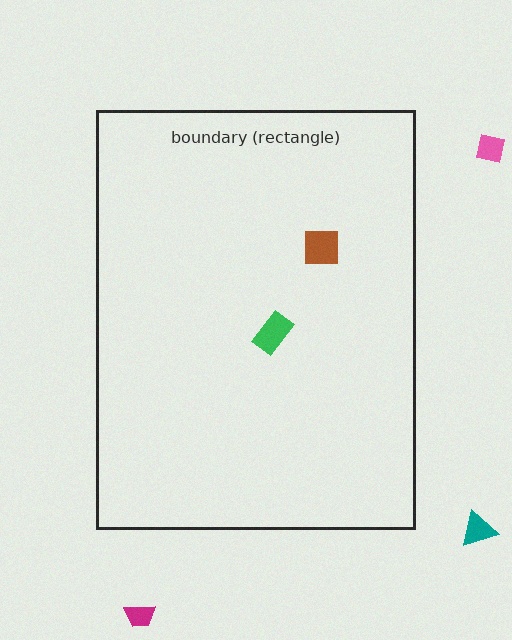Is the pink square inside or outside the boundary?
Outside.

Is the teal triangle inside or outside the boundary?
Outside.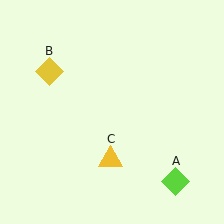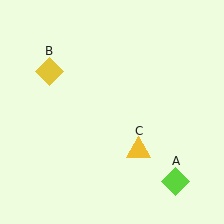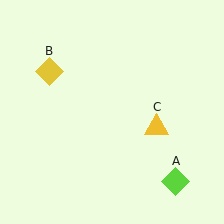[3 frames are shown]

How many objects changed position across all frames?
1 object changed position: yellow triangle (object C).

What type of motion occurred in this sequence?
The yellow triangle (object C) rotated counterclockwise around the center of the scene.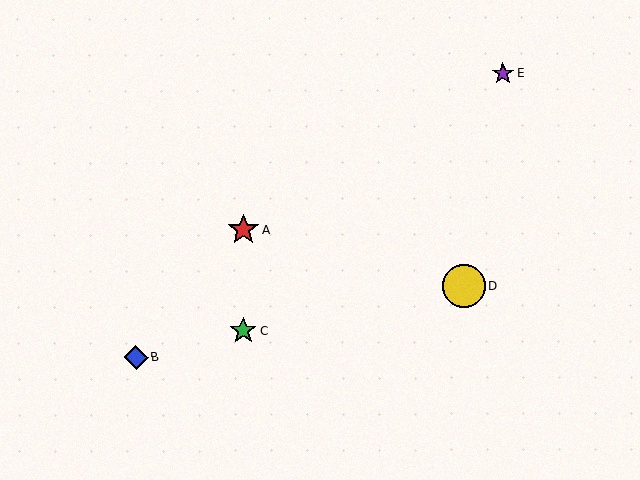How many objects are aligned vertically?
2 objects (A, C) are aligned vertically.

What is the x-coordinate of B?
Object B is at x≈136.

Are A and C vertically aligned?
Yes, both are at x≈243.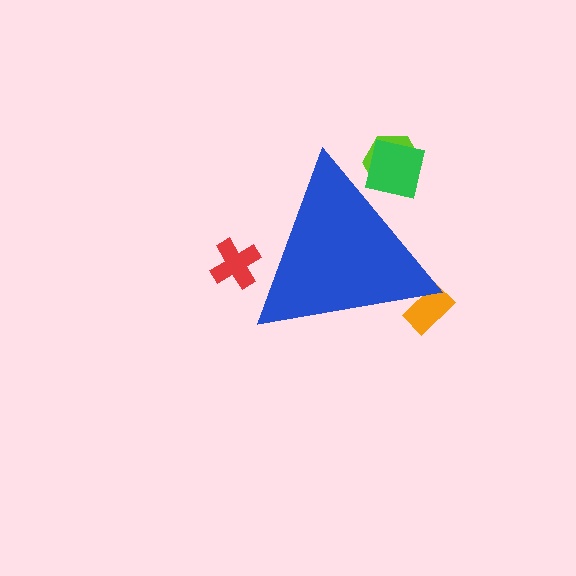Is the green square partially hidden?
Yes, the green square is partially hidden behind the blue triangle.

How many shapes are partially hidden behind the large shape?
4 shapes are partially hidden.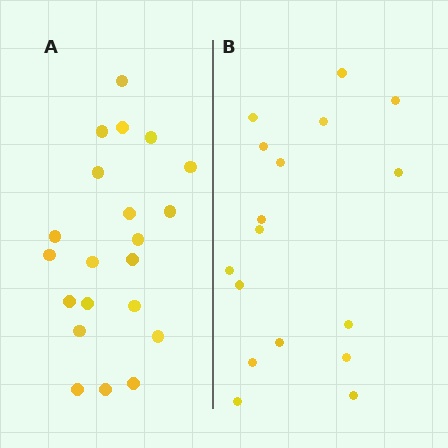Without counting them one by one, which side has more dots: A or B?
Region A (the left region) has more dots.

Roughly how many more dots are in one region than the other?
Region A has about 4 more dots than region B.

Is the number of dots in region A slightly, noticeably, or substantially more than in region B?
Region A has only slightly more — the two regions are fairly close. The ratio is roughly 1.2 to 1.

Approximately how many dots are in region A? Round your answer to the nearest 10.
About 20 dots. (The exact count is 21, which rounds to 20.)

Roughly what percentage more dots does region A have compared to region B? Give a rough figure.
About 25% more.